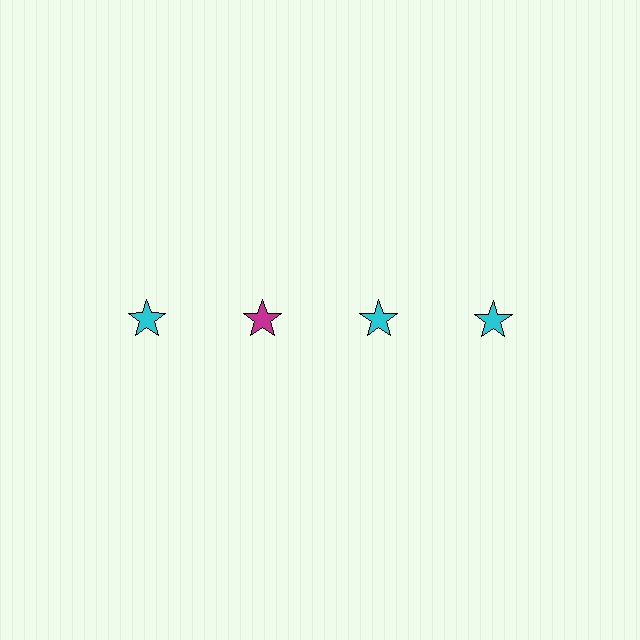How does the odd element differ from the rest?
It has a different color: magenta instead of cyan.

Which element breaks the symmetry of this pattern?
The magenta star in the top row, second from left column breaks the symmetry. All other shapes are cyan stars.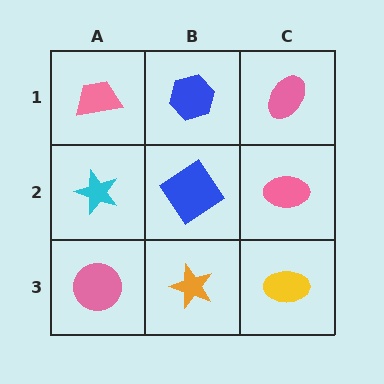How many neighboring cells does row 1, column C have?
2.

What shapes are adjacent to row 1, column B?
A blue diamond (row 2, column B), a pink trapezoid (row 1, column A), a pink ellipse (row 1, column C).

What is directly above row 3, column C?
A pink ellipse.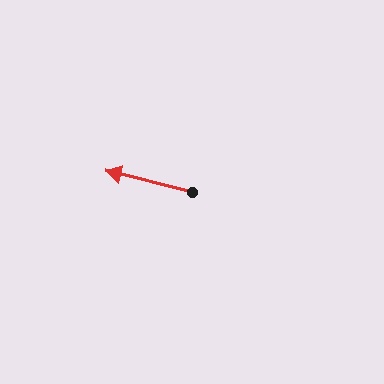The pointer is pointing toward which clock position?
Roughly 9 o'clock.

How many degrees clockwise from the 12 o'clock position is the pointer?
Approximately 284 degrees.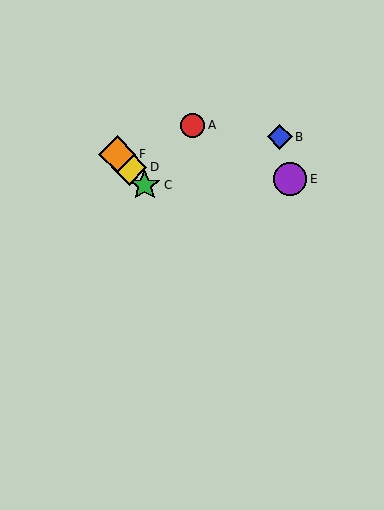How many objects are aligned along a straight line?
3 objects (C, D, F) are aligned along a straight line.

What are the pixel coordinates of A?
Object A is at (193, 125).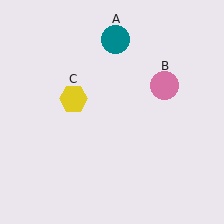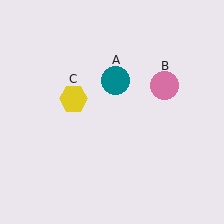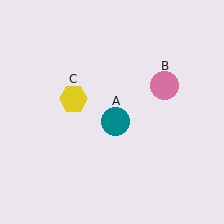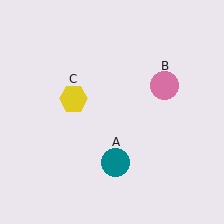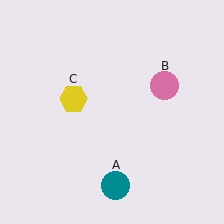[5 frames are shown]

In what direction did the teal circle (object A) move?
The teal circle (object A) moved down.